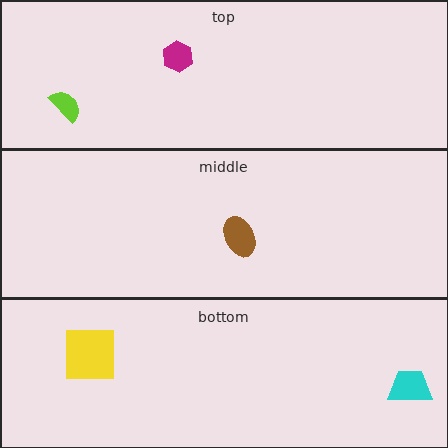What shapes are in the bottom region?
The yellow square, the cyan trapezoid.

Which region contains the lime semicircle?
The top region.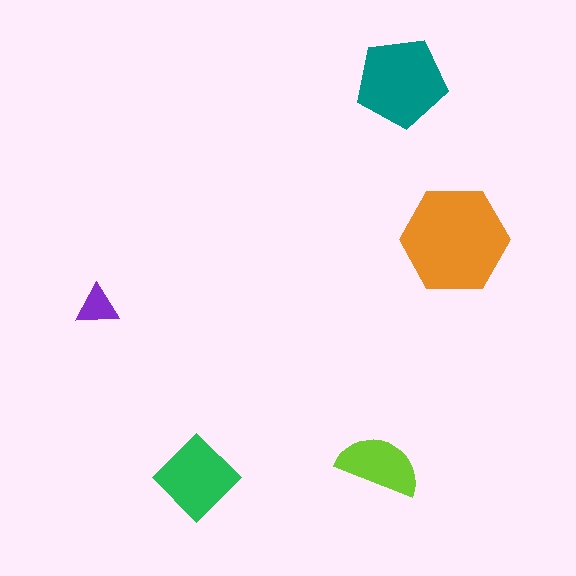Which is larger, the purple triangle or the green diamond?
The green diamond.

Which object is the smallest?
The purple triangle.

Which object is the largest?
The orange hexagon.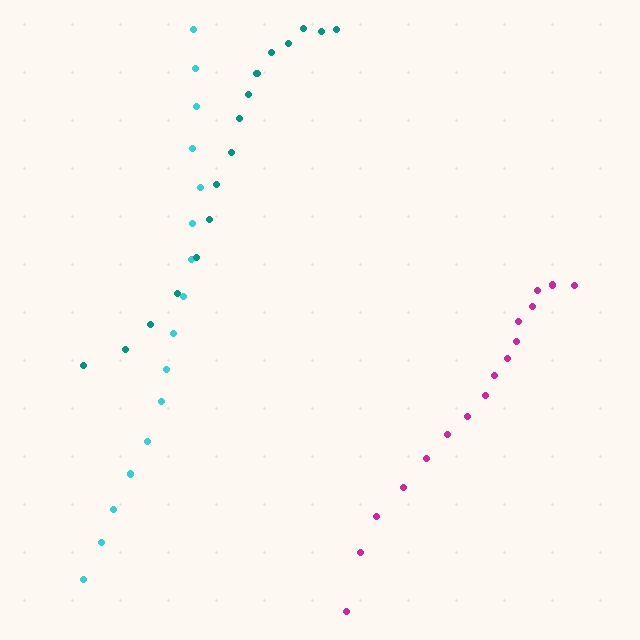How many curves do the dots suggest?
There are 3 distinct paths.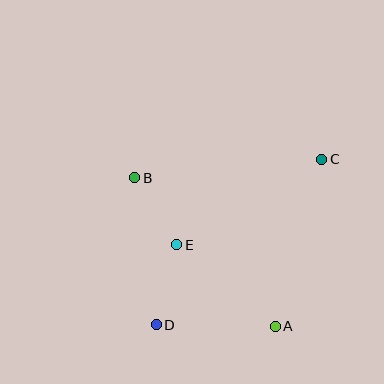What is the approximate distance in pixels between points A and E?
The distance between A and E is approximately 128 pixels.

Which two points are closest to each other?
Points B and E are closest to each other.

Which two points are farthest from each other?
Points C and D are farthest from each other.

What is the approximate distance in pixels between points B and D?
The distance between B and D is approximately 148 pixels.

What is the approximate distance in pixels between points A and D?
The distance between A and D is approximately 119 pixels.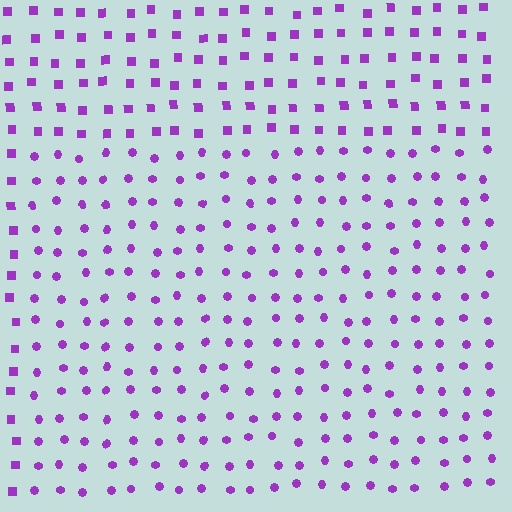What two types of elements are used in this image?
The image uses circles inside the rectangle region and squares outside it.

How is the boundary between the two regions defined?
The boundary is defined by a change in element shape: circles inside vs. squares outside. All elements share the same color and spacing.